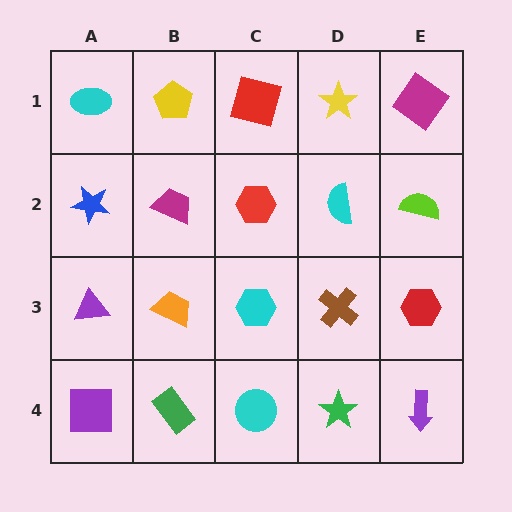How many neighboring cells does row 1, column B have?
3.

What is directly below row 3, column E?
A purple arrow.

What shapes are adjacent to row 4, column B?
An orange trapezoid (row 3, column B), a purple square (row 4, column A), a cyan circle (row 4, column C).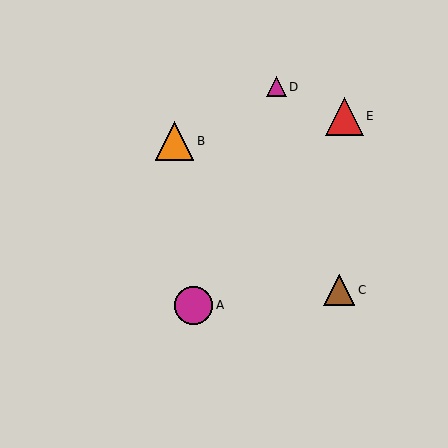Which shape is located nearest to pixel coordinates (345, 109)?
The red triangle (labeled E) at (344, 116) is nearest to that location.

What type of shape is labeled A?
Shape A is a magenta circle.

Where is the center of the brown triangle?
The center of the brown triangle is at (339, 290).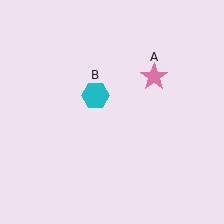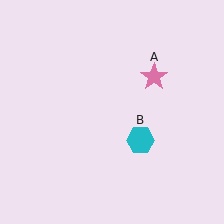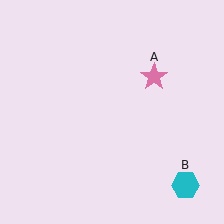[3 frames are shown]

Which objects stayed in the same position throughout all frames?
Pink star (object A) remained stationary.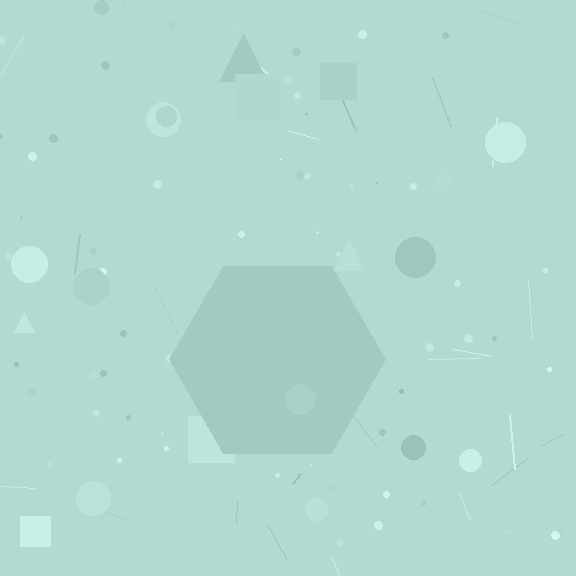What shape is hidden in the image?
A hexagon is hidden in the image.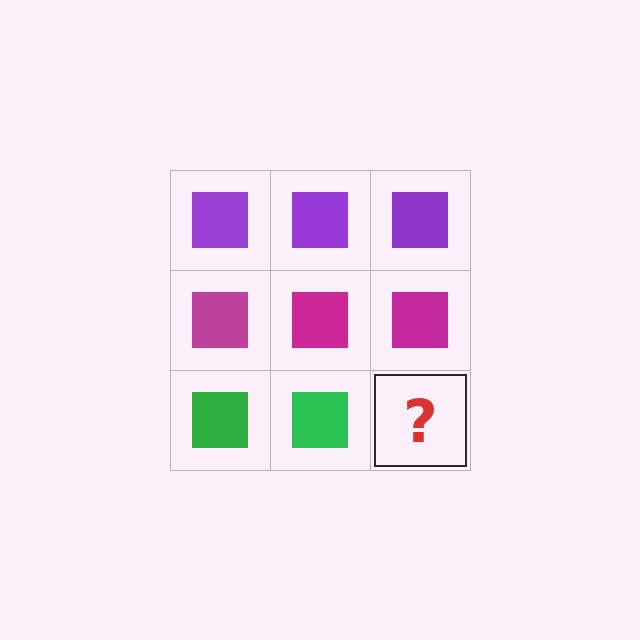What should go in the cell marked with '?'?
The missing cell should contain a green square.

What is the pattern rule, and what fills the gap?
The rule is that each row has a consistent color. The gap should be filled with a green square.